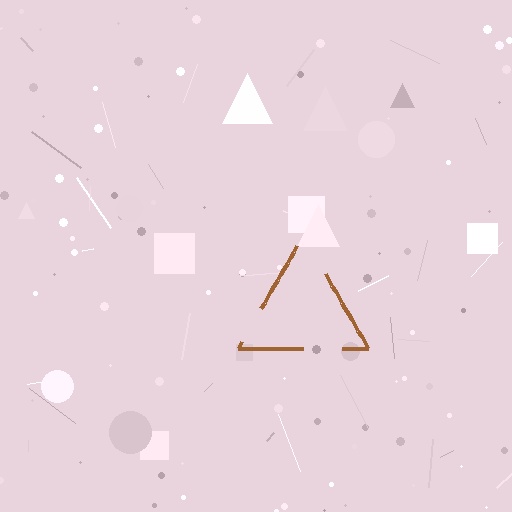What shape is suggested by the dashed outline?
The dashed outline suggests a triangle.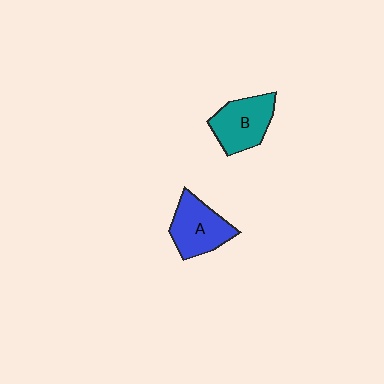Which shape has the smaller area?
Shape A (blue).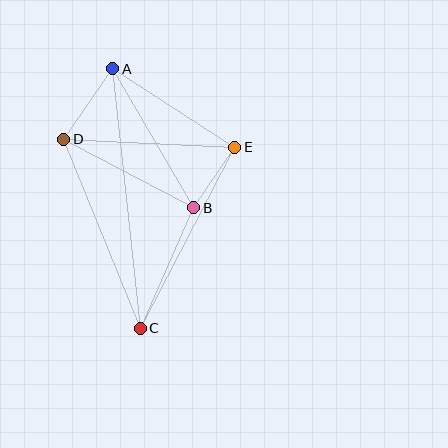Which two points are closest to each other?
Points B and E are closest to each other.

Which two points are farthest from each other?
Points A and C are farthest from each other.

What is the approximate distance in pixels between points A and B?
The distance between A and B is approximately 161 pixels.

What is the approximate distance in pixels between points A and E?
The distance between A and E is approximately 145 pixels.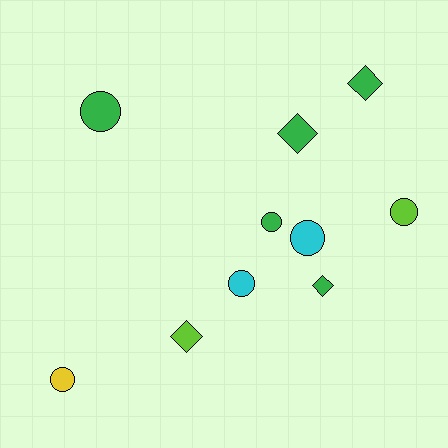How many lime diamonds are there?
There is 1 lime diamond.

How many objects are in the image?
There are 10 objects.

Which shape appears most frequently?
Circle, with 6 objects.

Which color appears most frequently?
Green, with 5 objects.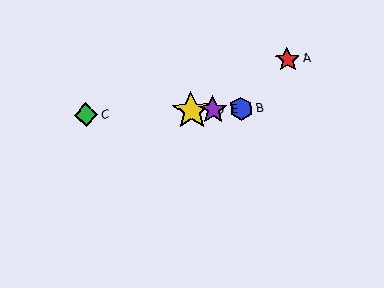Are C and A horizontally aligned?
No, C is at y≈115 and A is at y≈60.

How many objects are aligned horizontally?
4 objects (B, C, D, E) are aligned horizontally.